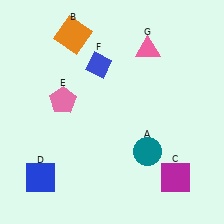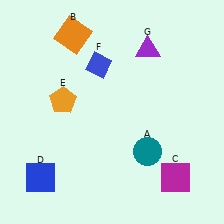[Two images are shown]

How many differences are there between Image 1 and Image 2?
There are 2 differences between the two images.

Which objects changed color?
E changed from pink to orange. G changed from pink to purple.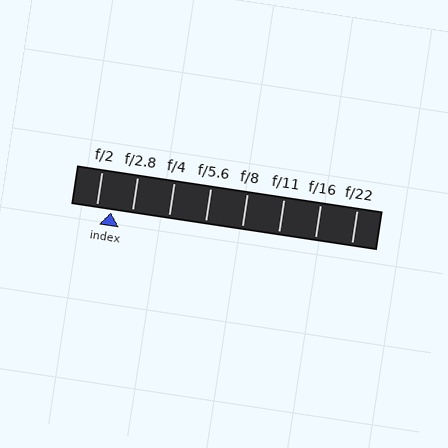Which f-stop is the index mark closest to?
The index mark is closest to f/2.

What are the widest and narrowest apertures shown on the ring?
The widest aperture shown is f/2 and the narrowest is f/22.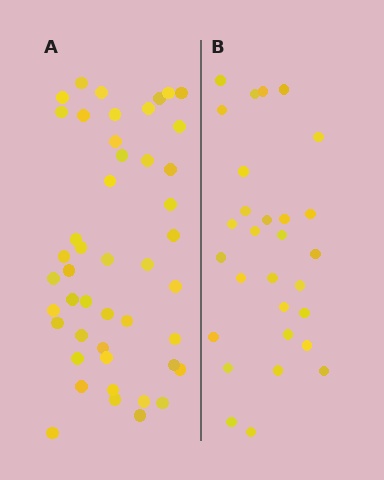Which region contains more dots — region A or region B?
Region A (the left region) has more dots.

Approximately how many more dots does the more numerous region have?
Region A has approximately 15 more dots than region B.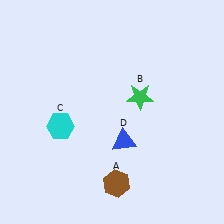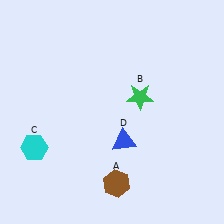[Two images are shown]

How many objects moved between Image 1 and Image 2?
1 object moved between the two images.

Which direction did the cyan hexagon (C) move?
The cyan hexagon (C) moved left.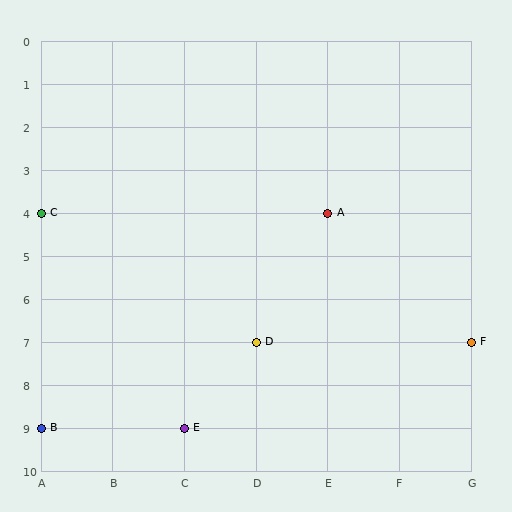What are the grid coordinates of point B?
Point B is at grid coordinates (A, 9).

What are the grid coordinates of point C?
Point C is at grid coordinates (A, 4).